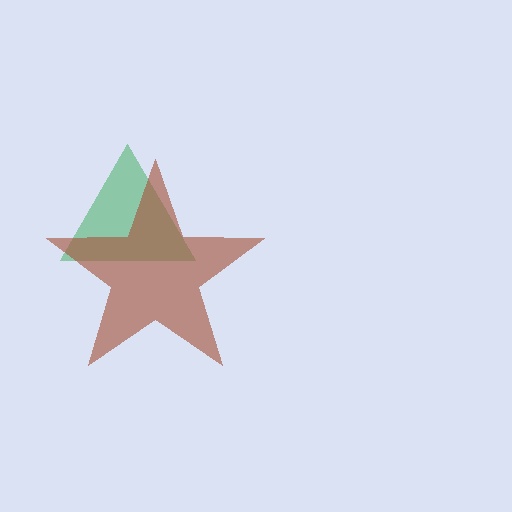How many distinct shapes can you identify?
There are 2 distinct shapes: a green triangle, a brown star.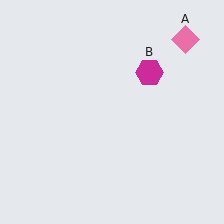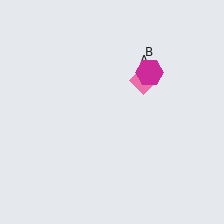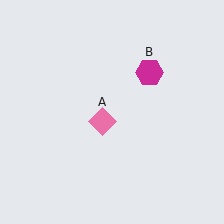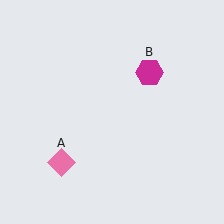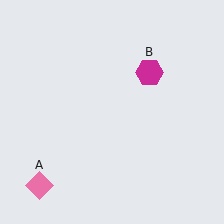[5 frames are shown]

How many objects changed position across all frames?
1 object changed position: pink diamond (object A).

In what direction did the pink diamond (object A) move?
The pink diamond (object A) moved down and to the left.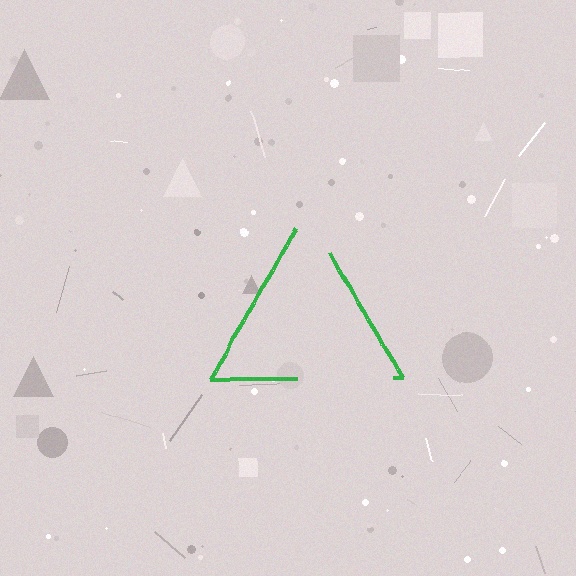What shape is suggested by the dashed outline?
The dashed outline suggests a triangle.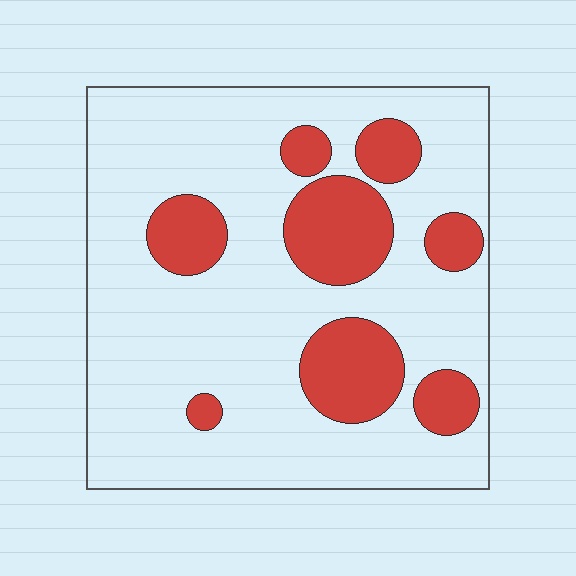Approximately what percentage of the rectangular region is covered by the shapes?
Approximately 25%.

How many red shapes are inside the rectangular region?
8.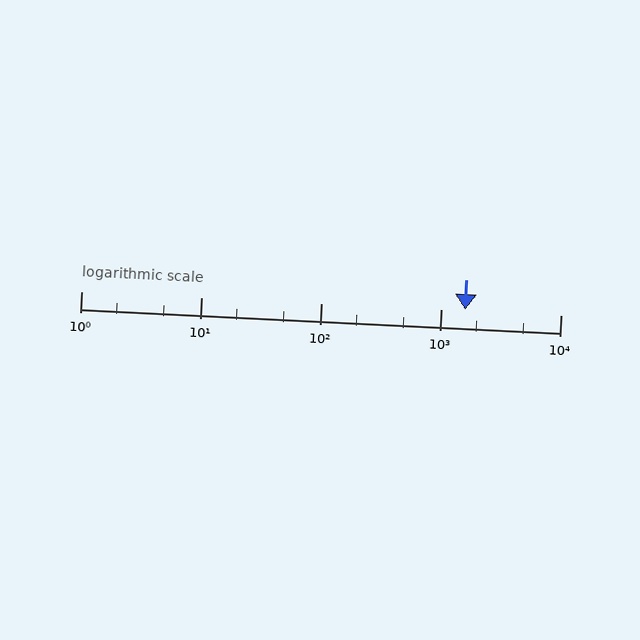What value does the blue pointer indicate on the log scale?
The pointer indicates approximately 1600.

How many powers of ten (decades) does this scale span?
The scale spans 4 decades, from 1 to 10000.